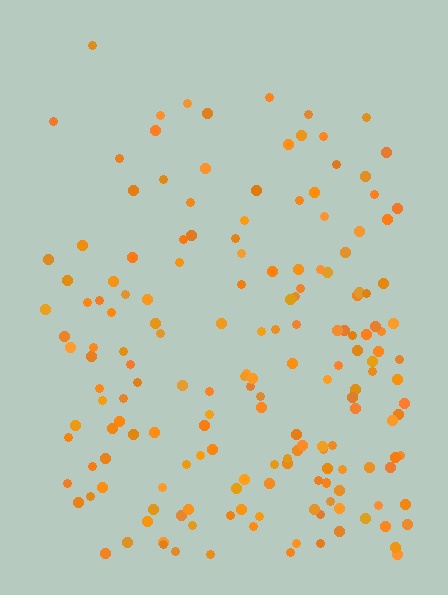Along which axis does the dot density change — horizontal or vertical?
Vertical.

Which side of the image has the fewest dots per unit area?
The top.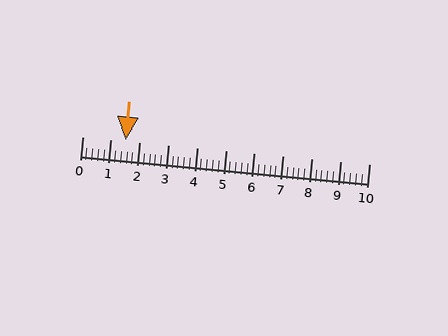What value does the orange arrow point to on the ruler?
The orange arrow points to approximately 1.5.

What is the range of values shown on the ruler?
The ruler shows values from 0 to 10.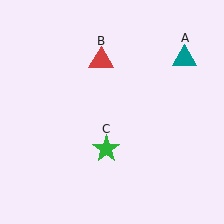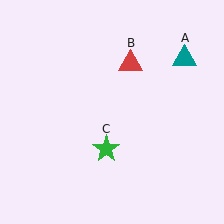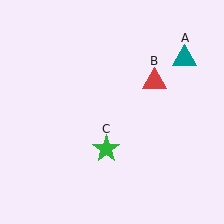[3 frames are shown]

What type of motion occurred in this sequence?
The red triangle (object B) rotated clockwise around the center of the scene.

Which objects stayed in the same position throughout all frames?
Teal triangle (object A) and green star (object C) remained stationary.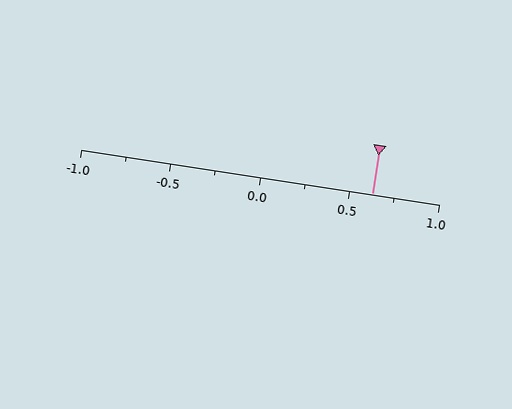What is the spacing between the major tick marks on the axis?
The major ticks are spaced 0.5 apart.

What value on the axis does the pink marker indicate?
The marker indicates approximately 0.62.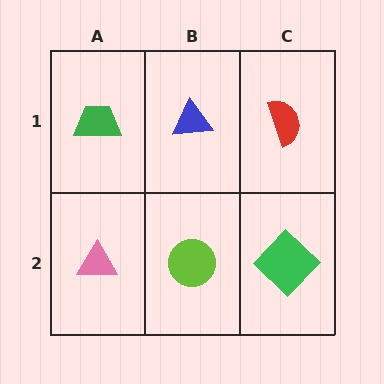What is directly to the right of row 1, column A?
A blue triangle.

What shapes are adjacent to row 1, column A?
A pink triangle (row 2, column A), a blue triangle (row 1, column B).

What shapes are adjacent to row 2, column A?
A green trapezoid (row 1, column A), a lime circle (row 2, column B).